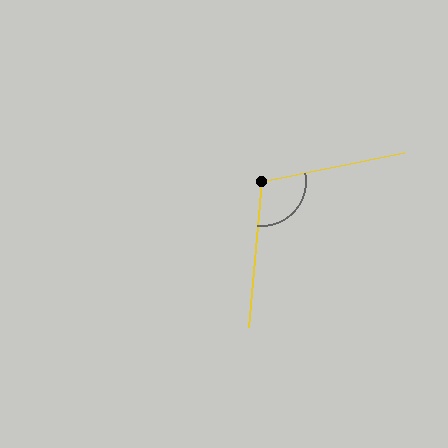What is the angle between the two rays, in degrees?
Approximately 107 degrees.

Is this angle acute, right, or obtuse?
It is obtuse.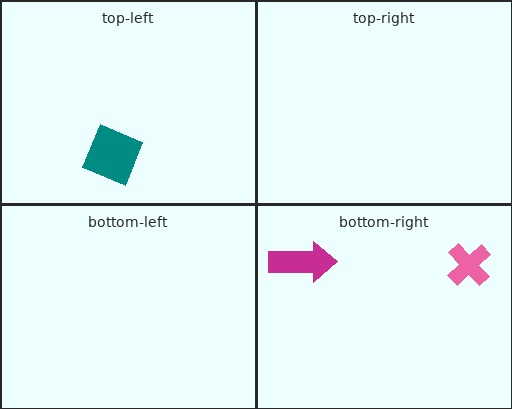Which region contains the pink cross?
The bottom-right region.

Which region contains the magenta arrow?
The bottom-right region.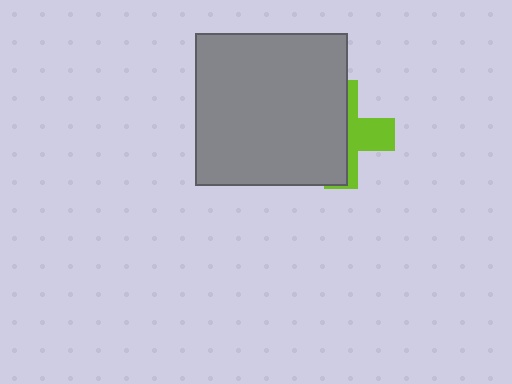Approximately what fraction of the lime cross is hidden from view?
Roughly 60% of the lime cross is hidden behind the gray square.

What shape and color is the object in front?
The object in front is a gray square.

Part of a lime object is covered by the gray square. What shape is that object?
It is a cross.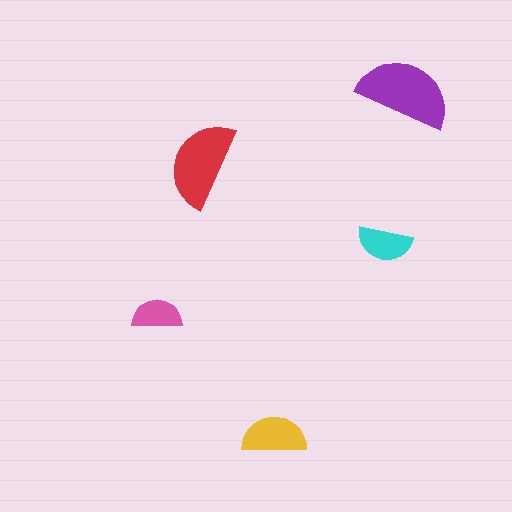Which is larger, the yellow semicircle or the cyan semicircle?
The yellow one.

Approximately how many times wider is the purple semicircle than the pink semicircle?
About 2 times wider.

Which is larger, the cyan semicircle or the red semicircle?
The red one.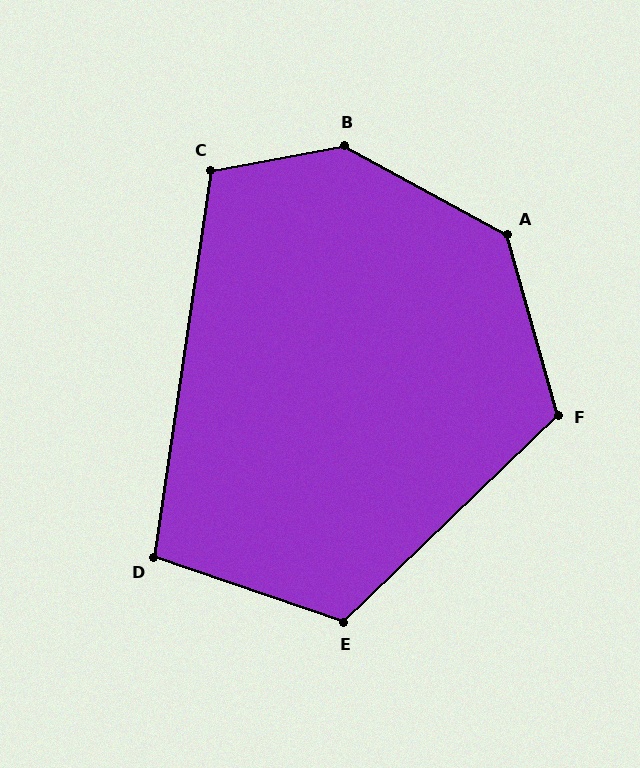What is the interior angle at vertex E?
Approximately 117 degrees (obtuse).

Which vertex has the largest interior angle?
B, at approximately 141 degrees.